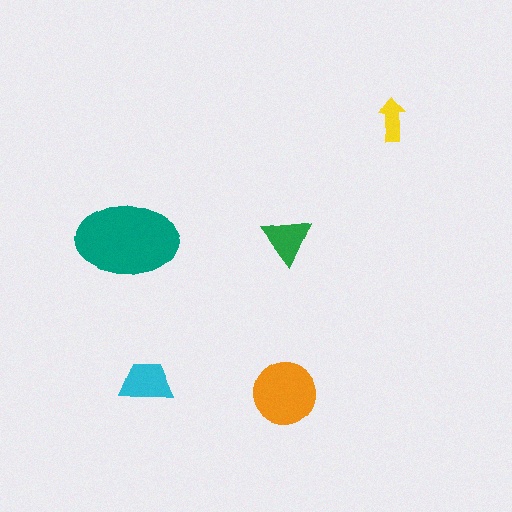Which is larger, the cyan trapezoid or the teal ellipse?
The teal ellipse.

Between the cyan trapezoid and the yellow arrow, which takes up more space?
The cyan trapezoid.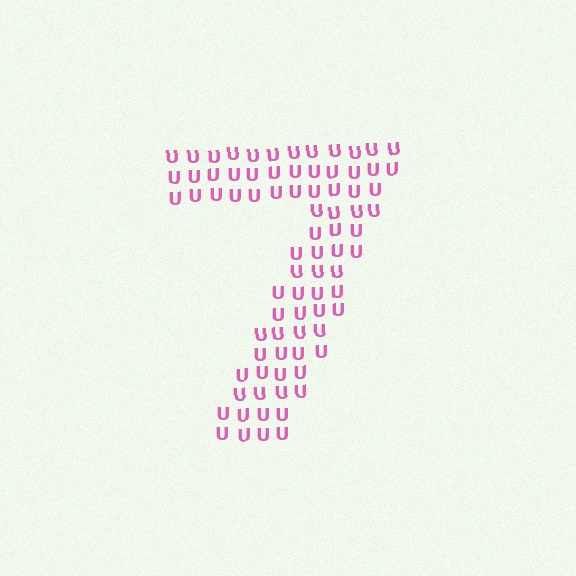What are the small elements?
The small elements are letter U's.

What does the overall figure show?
The overall figure shows the digit 7.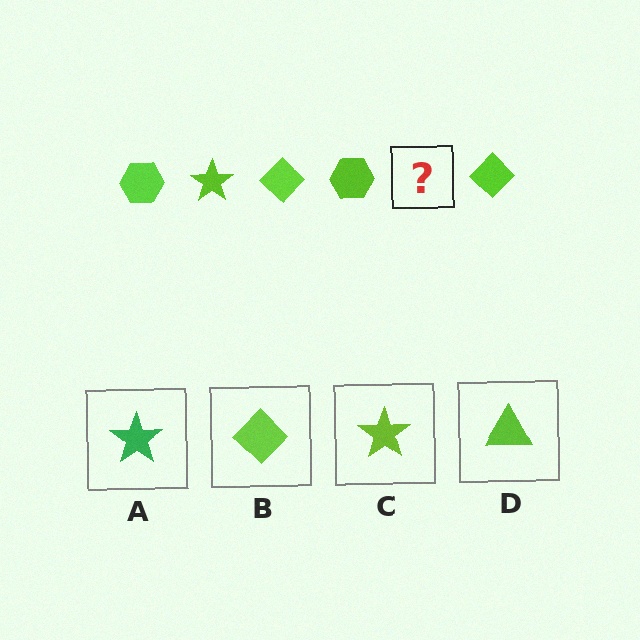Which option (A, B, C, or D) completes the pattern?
C.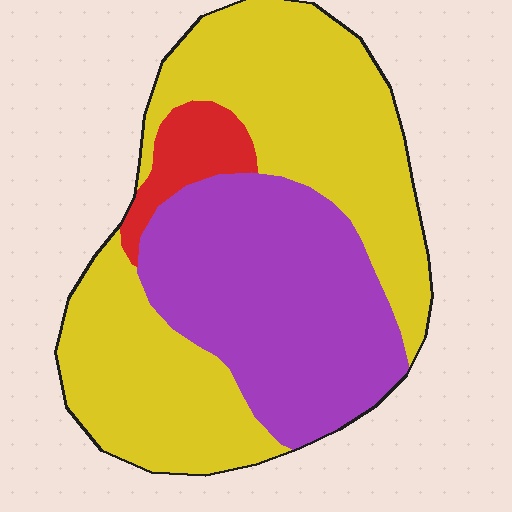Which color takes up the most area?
Yellow, at roughly 55%.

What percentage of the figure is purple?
Purple covers roughly 40% of the figure.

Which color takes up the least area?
Red, at roughly 5%.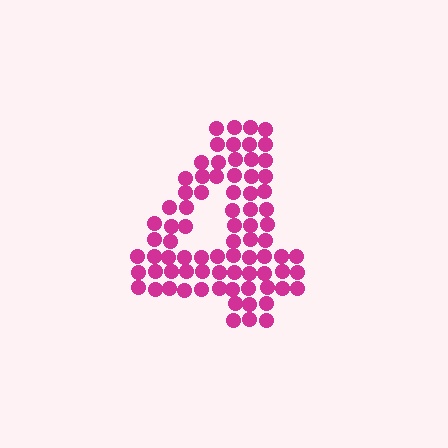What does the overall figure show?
The overall figure shows the digit 4.